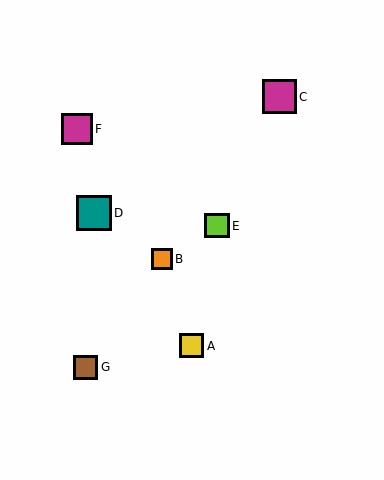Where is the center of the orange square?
The center of the orange square is at (162, 259).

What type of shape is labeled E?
Shape E is a lime square.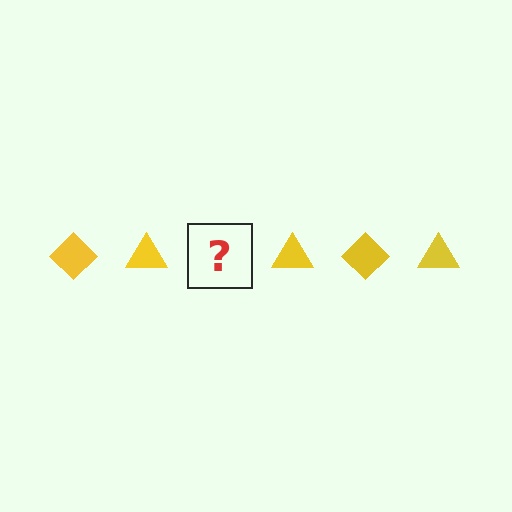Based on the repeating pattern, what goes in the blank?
The blank should be a yellow diamond.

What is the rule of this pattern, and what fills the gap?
The rule is that the pattern cycles through diamond, triangle shapes in yellow. The gap should be filled with a yellow diamond.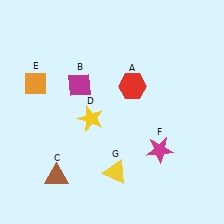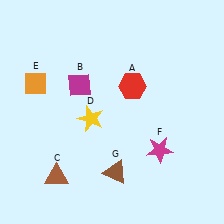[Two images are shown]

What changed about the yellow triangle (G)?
In Image 1, G is yellow. In Image 2, it changed to brown.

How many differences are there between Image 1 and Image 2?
There is 1 difference between the two images.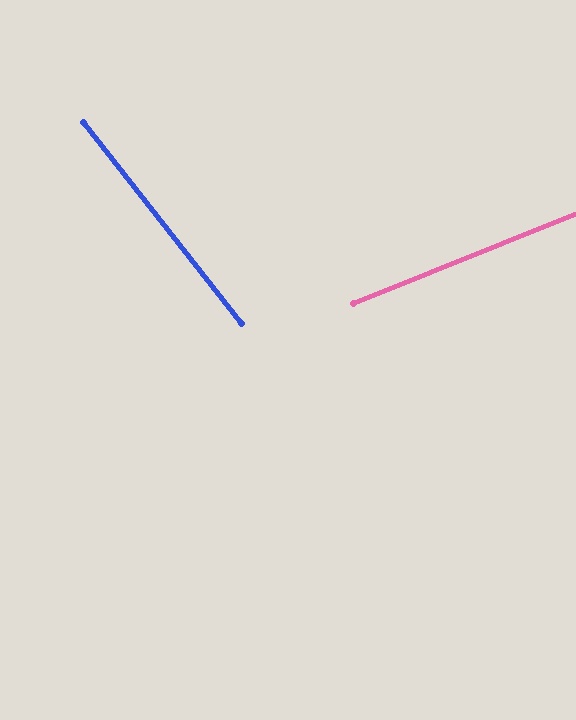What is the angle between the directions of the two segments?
Approximately 74 degrees.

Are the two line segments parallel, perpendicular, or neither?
Neither parallel nor perpendicular — they differ by about 74°.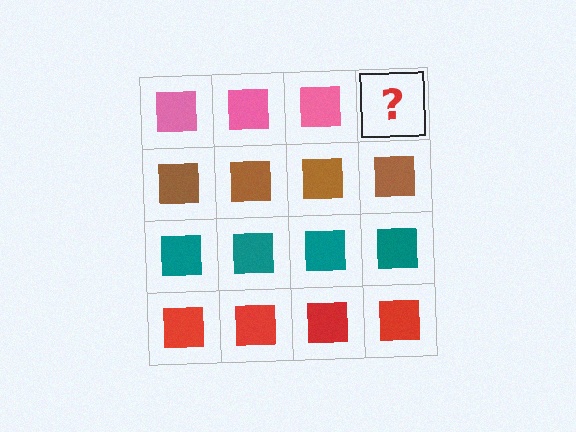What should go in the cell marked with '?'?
The missing cell should contain a pink square.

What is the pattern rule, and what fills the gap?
The rule is that each row has a consistent color. The gap should be filled with a pink square.